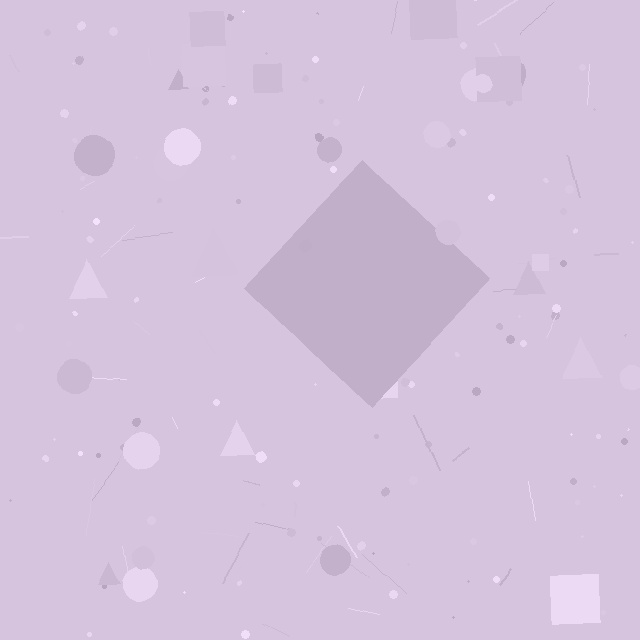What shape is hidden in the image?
A diamond is hidden in the image.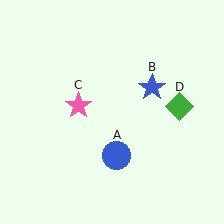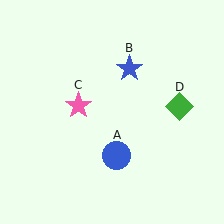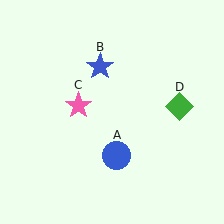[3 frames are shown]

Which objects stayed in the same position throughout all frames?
Blue circle (object A) and pink star (object C) and green diamond (object D) remained stationary.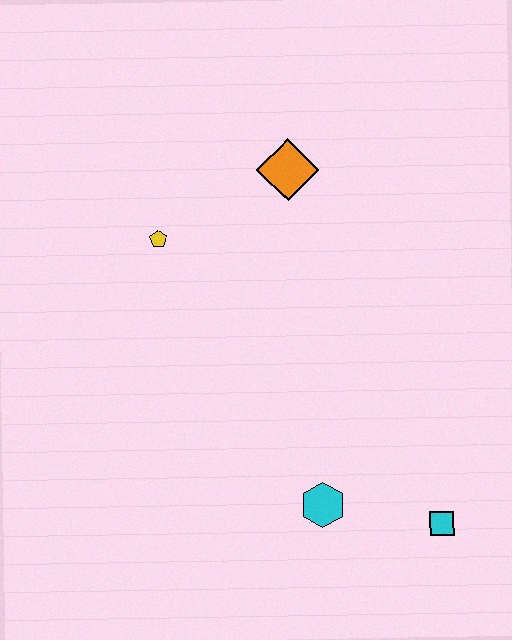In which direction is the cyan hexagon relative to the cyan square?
The cyan hexagon is to the left of the cyan square.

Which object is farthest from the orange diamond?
The cyan square is farthest from the orange diamond.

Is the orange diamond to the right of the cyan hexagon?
No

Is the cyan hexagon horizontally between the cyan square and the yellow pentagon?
Yes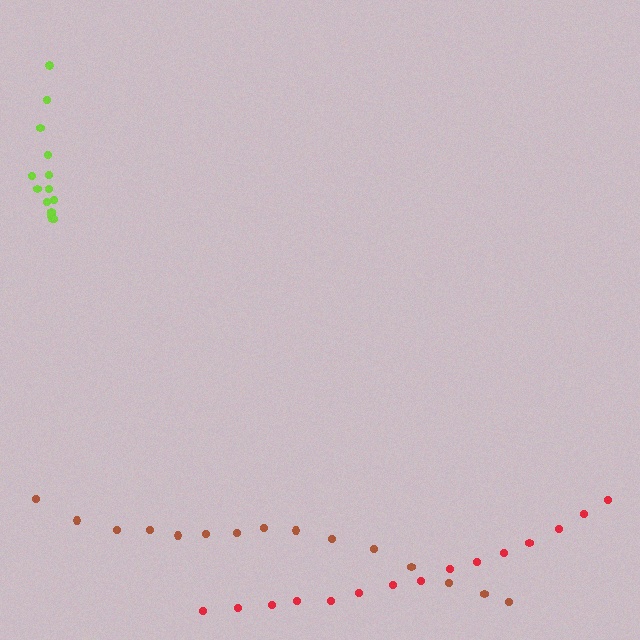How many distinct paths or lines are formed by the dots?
There are 3 distinct paths.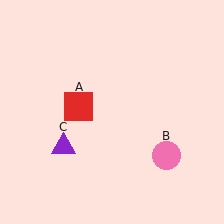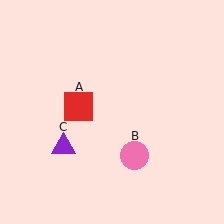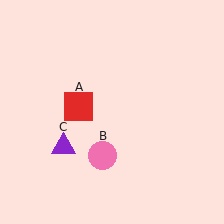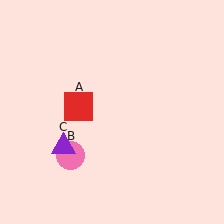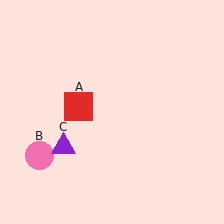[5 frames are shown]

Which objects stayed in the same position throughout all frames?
Red square (object A) and purple triangle (object C) remained stationary.